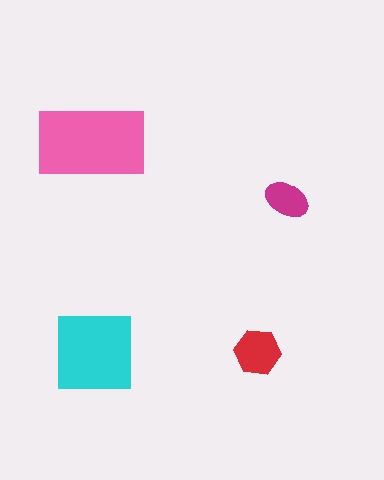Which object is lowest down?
The cyan square is bottommost.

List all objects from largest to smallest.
The pink rectangle, the cyan square, the red hexagon, the magenta ellipse.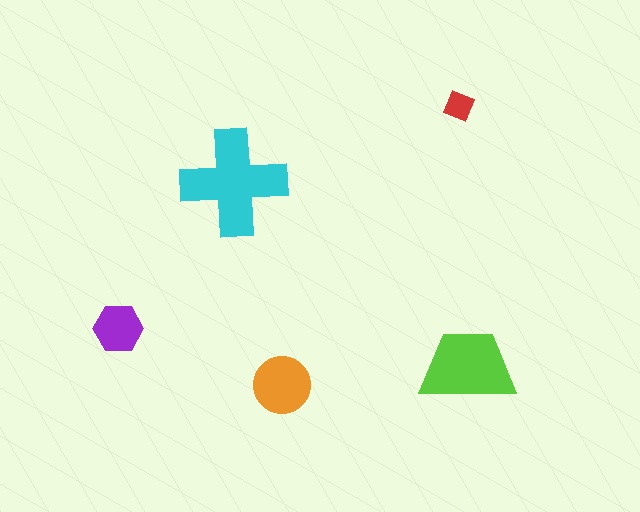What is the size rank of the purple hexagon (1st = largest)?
4th.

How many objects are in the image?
There are 5 objects in the image.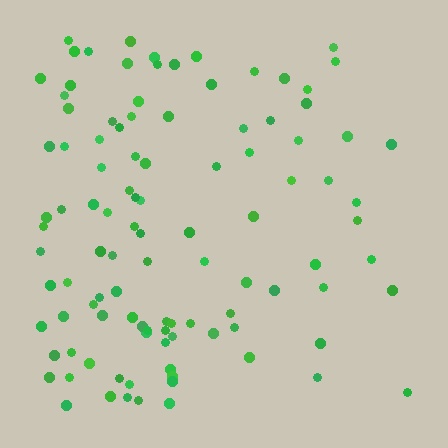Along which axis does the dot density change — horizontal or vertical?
Horizontal.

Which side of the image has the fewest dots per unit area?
The right.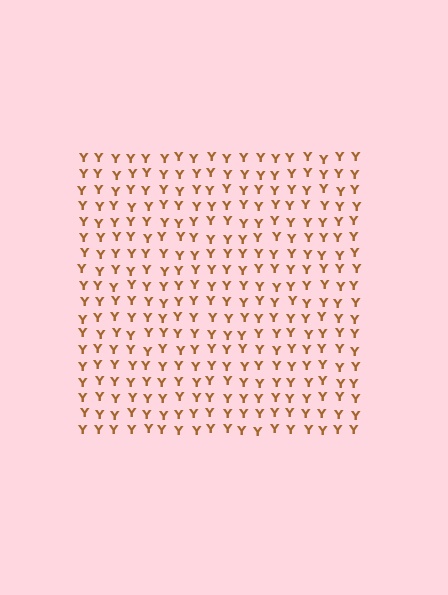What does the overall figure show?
The overall figure shows a square.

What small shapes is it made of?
It is made of small letter Y's.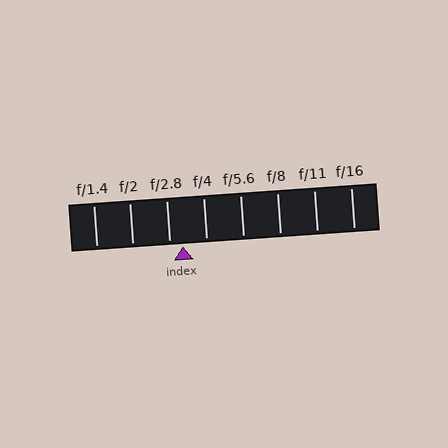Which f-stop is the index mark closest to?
The index mark is closest to f/2.8.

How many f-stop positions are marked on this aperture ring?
There are 8 f-stop positions marked.